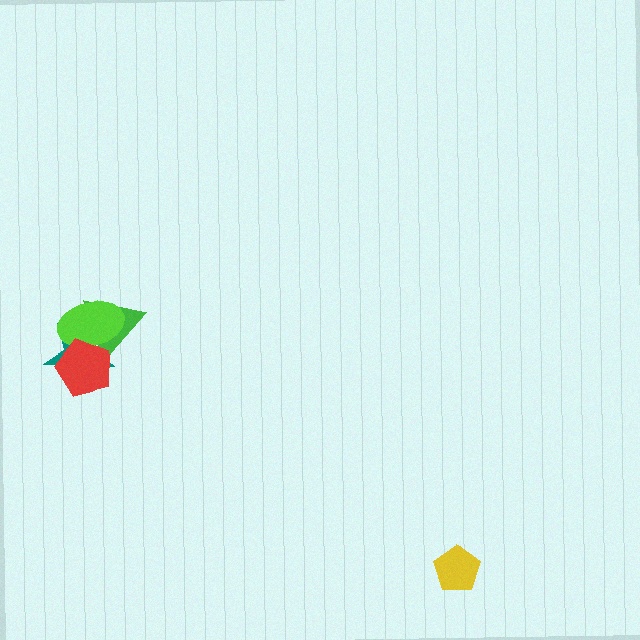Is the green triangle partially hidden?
Yes, it is partially covered by another shape.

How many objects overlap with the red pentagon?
3 objects overlap with the red pentagon.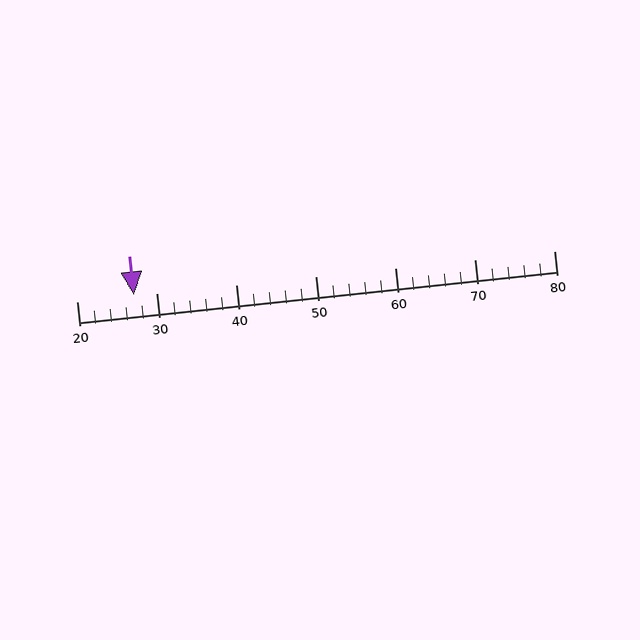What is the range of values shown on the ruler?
The ruler shows values from 20 to 80.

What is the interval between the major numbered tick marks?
The major tick marks are spaced 10 units apart.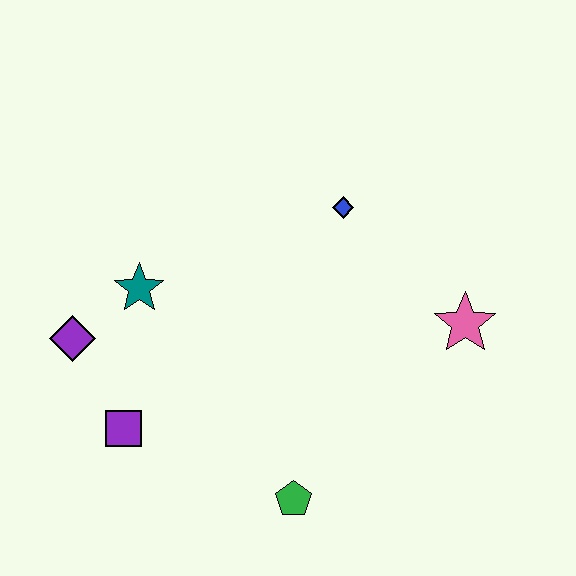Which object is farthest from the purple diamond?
The pink star is farthest from the purple diamond.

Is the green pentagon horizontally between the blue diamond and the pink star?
No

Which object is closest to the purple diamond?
The teal star is closest to the purple diamond.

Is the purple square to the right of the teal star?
No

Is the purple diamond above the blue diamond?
No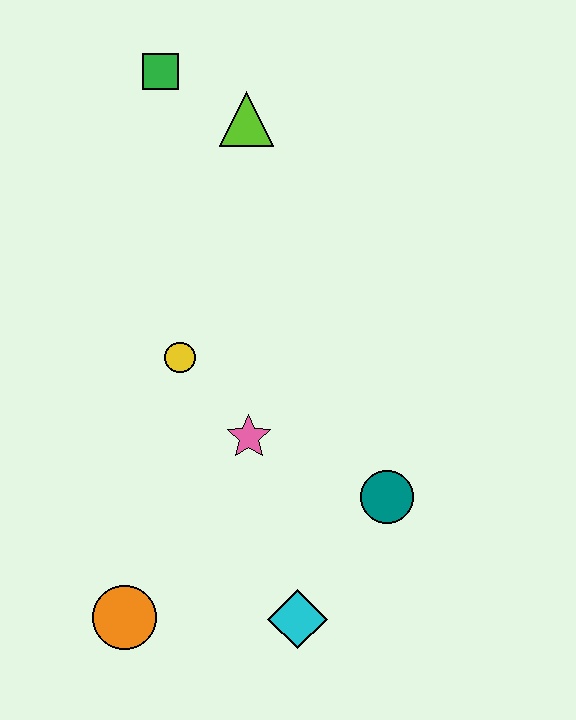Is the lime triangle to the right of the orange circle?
Yes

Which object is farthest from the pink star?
The green square is farthest from the pink star.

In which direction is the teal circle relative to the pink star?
The teal circle is to the right of the pink star.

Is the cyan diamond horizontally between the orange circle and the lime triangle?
No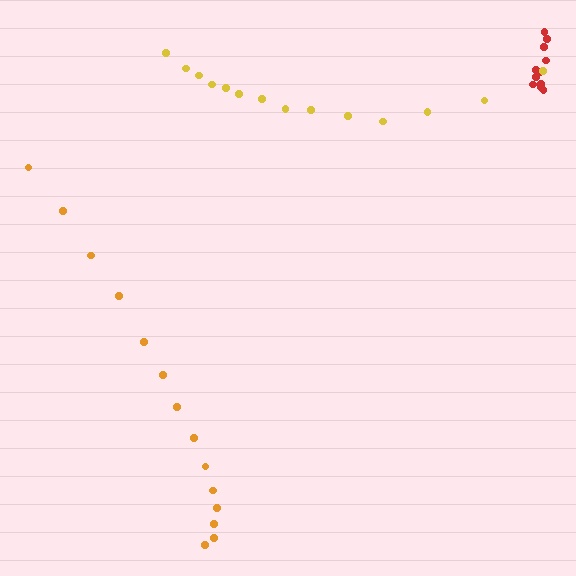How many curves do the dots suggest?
There are 3 distinct paths.